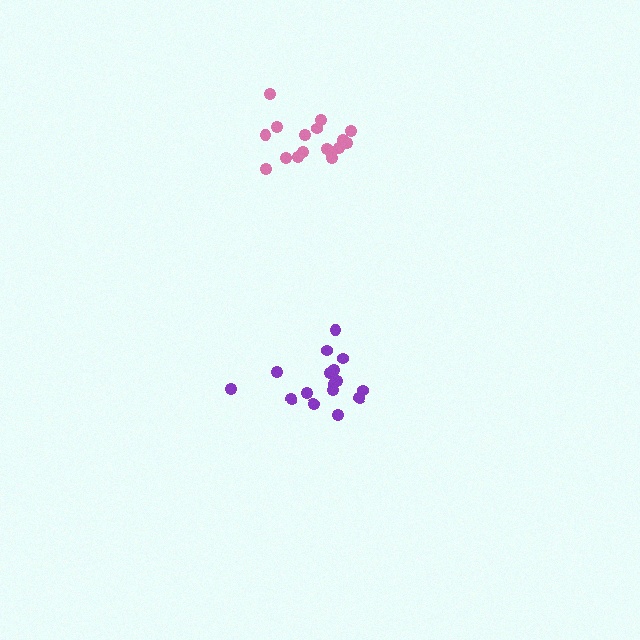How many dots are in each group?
Group 1: 16 dots, Group 2: 17 dots (33 total).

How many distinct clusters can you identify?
There are 2 distinct clusters.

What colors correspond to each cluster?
The clusters are colored: purple, pink.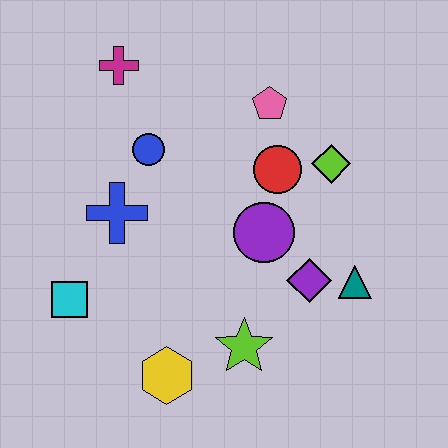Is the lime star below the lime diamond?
Yes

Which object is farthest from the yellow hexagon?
The magenta cross is farthest from the yellow hexagon.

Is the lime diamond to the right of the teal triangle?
No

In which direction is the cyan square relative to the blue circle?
The cyan square is below the blue circle.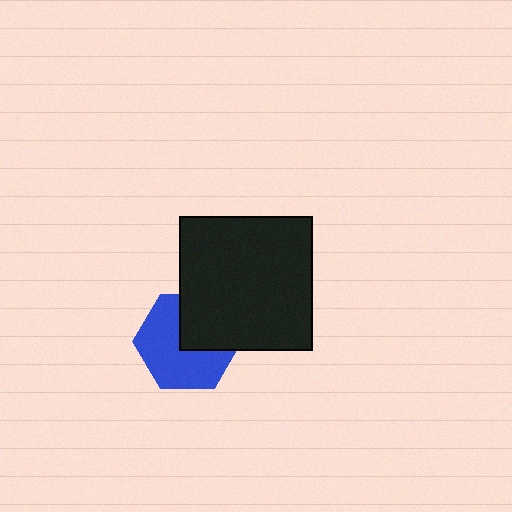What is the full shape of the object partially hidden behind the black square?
The partially hidden object is a blue hexagon.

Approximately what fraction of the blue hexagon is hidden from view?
Roughly 37% of the blue hexagon is hidden behind the black square.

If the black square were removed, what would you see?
You would see the complete blue hexagon.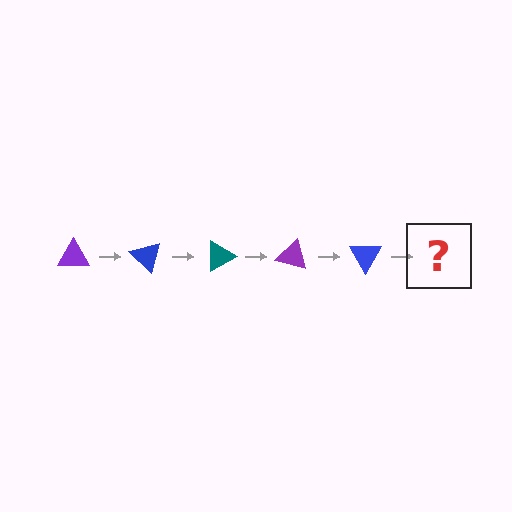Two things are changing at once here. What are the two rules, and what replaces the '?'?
The two rules are that it rotates 45 degrees each step and the color cycles through purple, blue, and teal. The '?' should be a teal triangle, rotated 225 degrees from the start.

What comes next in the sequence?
The next element should be a teal triangle, rotated 225 degrees from the start.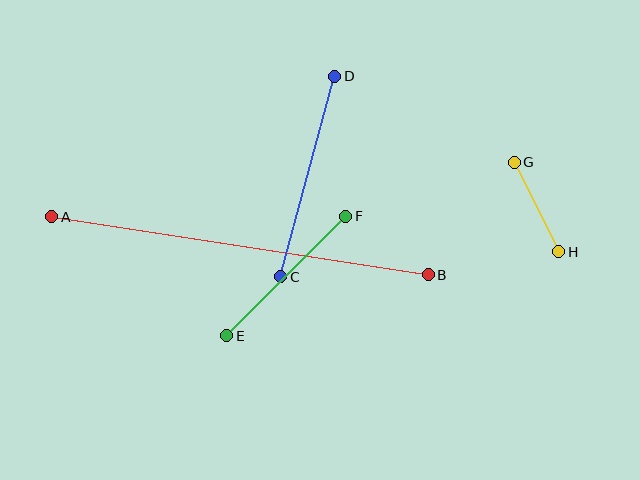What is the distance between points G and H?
The distance is approximately 100 pixels.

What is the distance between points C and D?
The distance is approximately 207 pixels.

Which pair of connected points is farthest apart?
Points A and B are farthest apart.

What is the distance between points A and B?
The distance is approximately 381 pixels.